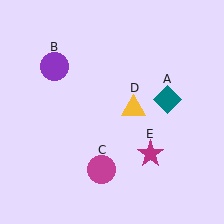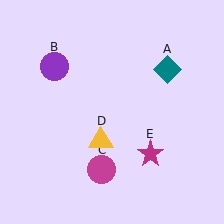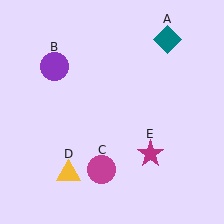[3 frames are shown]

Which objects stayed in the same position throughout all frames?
Purple circle (object B) and magenta circle (object C) and magenta star (object E) remained stationary.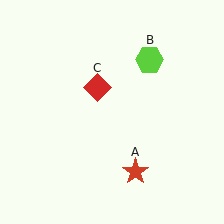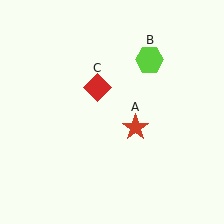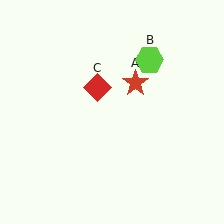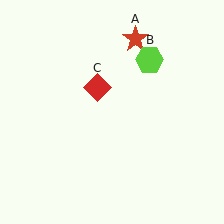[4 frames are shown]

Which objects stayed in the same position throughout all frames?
Lime hexagon (object B) and red diamond (object C) remained stationary.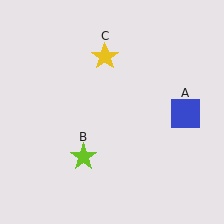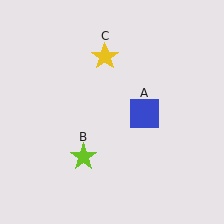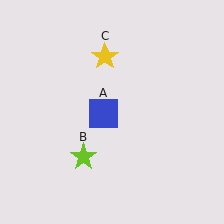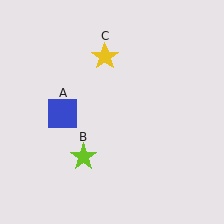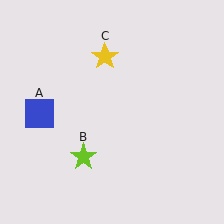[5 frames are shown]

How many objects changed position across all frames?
1 object changed position: blue square (object A).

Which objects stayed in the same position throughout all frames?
Lime star (object B) and yellow star (object C) remained stationary.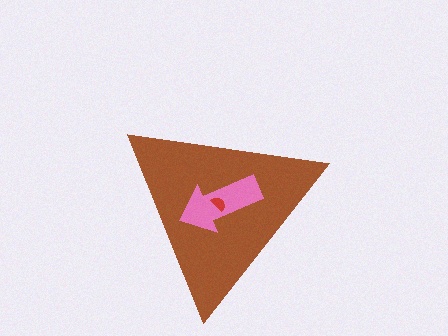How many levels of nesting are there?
3.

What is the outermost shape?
The brown triangle.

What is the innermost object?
The red semicircle.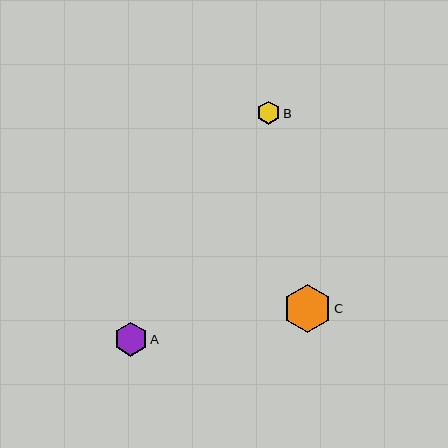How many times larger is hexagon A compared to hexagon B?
Hexagon A is approximately 1.5 times the size of hexagon B.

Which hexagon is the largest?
Hexagon C is the largest with a size of approximately 48 pixels.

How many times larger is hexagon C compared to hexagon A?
Hexagon C is approximately 1.4 times the size of hexagon A.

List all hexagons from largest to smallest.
From largest to smallest: C, A, B.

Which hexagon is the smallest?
Hexagon B is the smallest with a size of approximately 23 pixels.